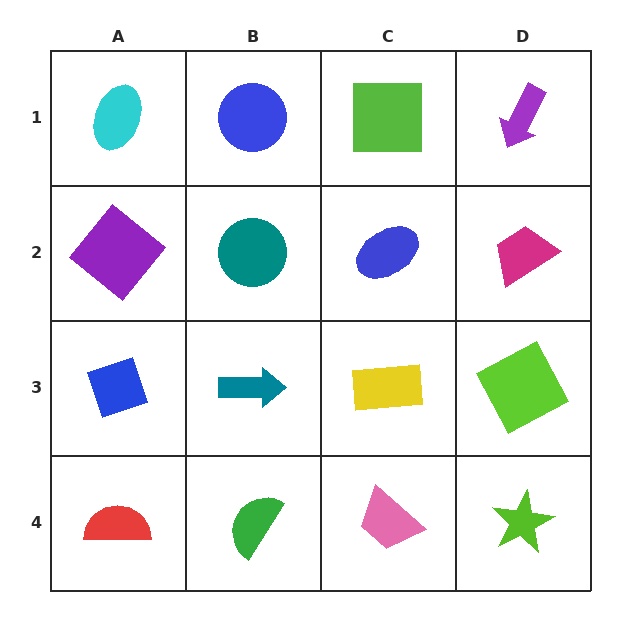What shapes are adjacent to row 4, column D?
A lime square (row 3, column D), a pink trapezoid (row 4, column C).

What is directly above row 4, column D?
A lime square.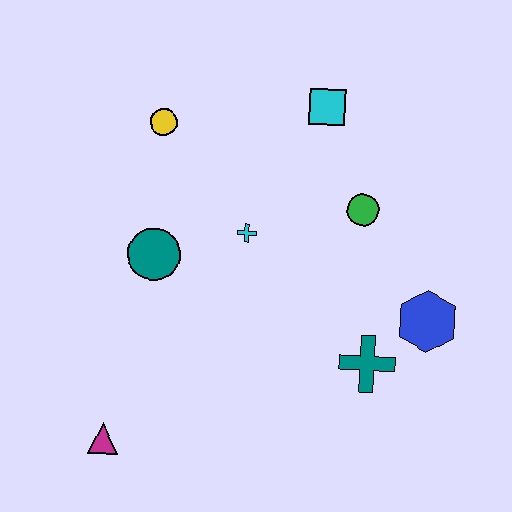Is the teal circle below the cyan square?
Yes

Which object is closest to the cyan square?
The green circle is closest to the cyan square.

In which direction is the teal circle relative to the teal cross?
The teal circle is to the left of the teal cross.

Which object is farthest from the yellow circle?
The blue hexagon is farthest from the yellow circle.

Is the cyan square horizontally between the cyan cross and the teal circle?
No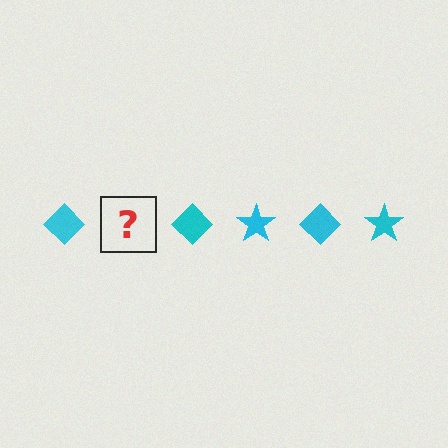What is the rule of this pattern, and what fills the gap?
The rule is that the pattern cycles through diamond, star shapes in cyan. The gap should be filled with a cyan star.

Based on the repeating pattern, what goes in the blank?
The blank should be a cyan star.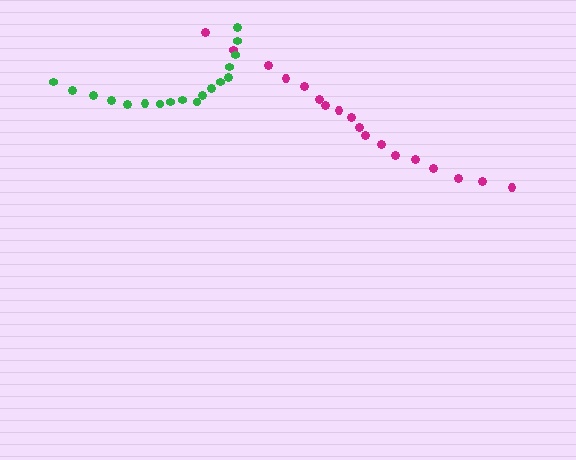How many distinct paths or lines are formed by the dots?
There are 2 distinct paths.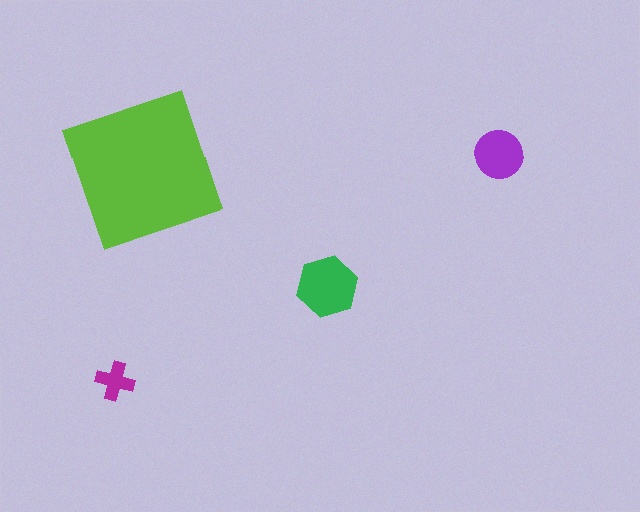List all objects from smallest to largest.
The magenta cross, the purple circle, the green hexagon, the lime square.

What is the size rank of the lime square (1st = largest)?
1st.